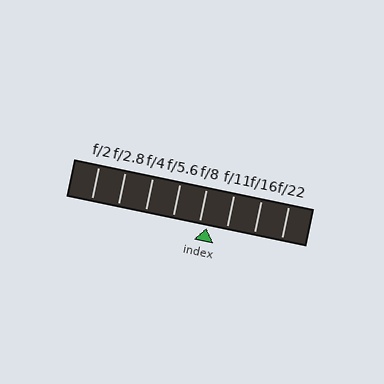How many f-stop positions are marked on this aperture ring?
There are 8 f-stop positions marked.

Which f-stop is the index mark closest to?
The index mark is closest to f/8.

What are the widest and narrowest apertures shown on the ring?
The widest aperture shown is f/2 and the narrowest is f/22.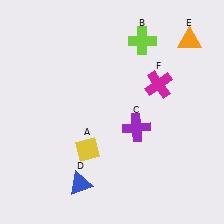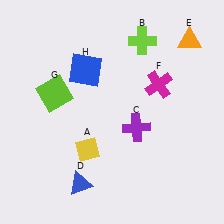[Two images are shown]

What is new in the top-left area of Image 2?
A lime square (G) was added in the top-left area of Image 2.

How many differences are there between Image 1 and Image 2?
There are 2 differences between the two images.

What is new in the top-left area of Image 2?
A blue square (H) was added in the top-left area of Image 2.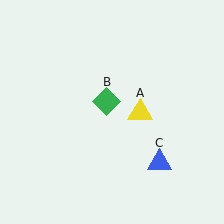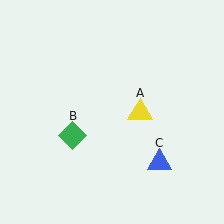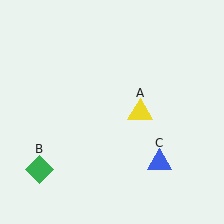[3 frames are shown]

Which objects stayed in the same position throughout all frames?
Yellow triangle (object A) and blue triangle (object C) remained stationary.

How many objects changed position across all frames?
1 object changed position: green diamond (object B).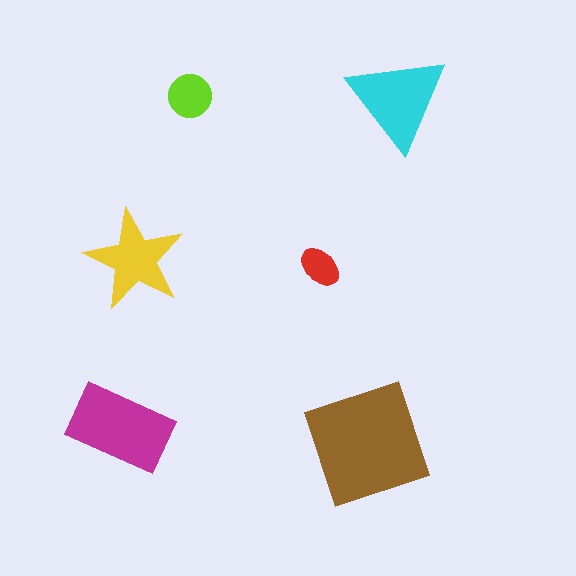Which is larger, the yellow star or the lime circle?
The yellow star.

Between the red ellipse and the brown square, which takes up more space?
The brown square.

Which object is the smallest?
The red ellipse.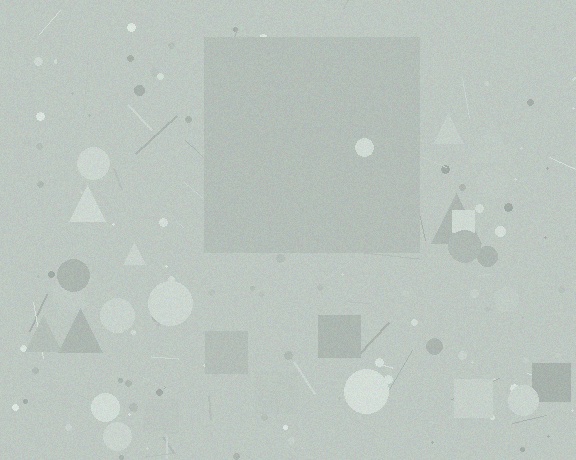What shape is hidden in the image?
A square is hidden in the image.